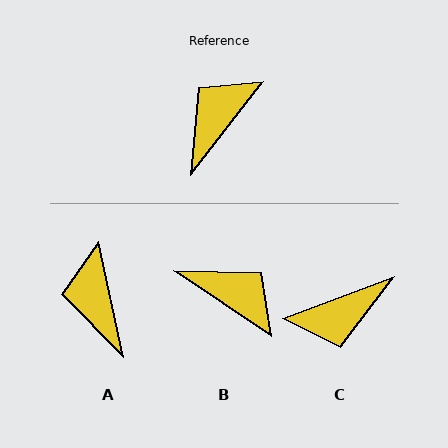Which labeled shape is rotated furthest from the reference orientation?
C, about 148 degrees away.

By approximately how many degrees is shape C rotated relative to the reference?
Approximately 148 degrees counter-clockwise.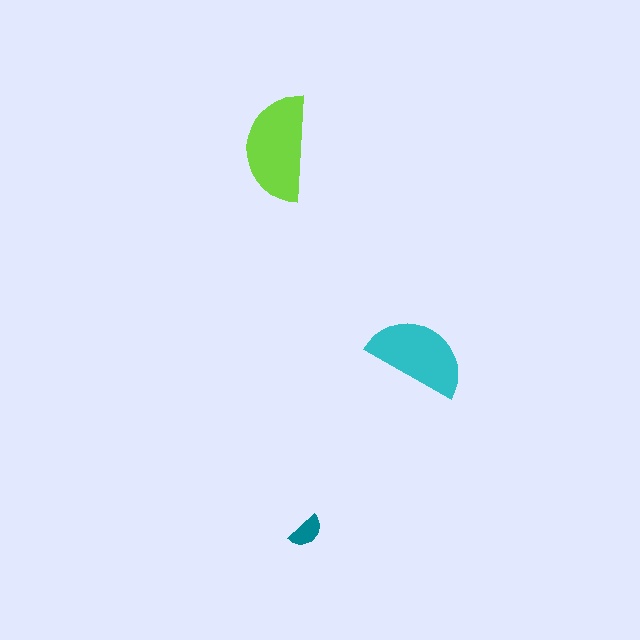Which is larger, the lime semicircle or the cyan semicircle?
The lime one.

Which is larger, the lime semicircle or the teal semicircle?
The lime one.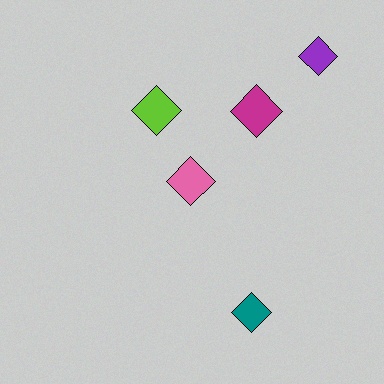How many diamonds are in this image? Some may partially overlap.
There are 5 diamonds.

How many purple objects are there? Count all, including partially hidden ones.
There is 1 purple object.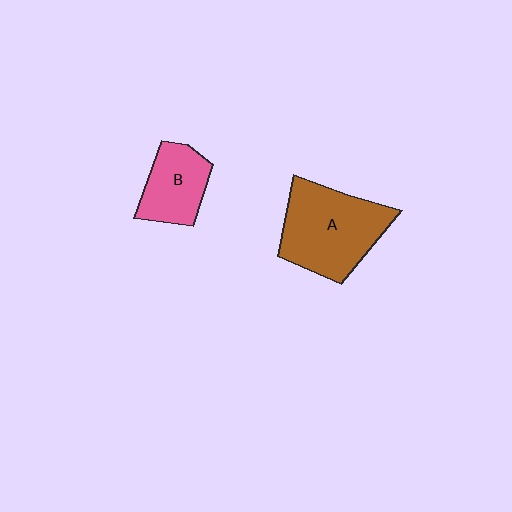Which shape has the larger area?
Shape A (brown).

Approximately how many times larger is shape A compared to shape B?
Approximately 1.8 times.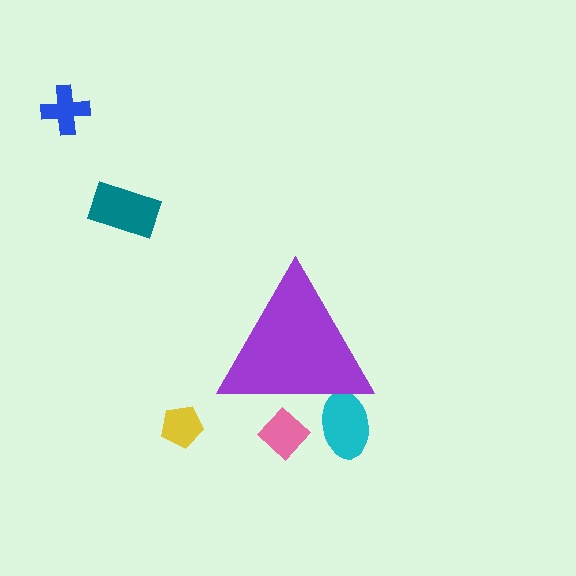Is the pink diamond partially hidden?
Yes, the pink diamond is partially hidden behind the purple triangle.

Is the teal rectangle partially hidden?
No, the teal rectangle is fully visible.